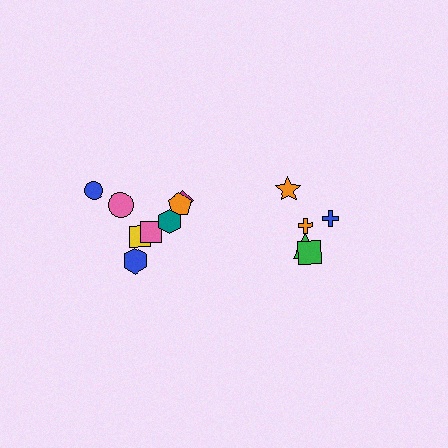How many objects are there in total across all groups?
There are 13 objects.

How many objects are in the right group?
There are 5 objects.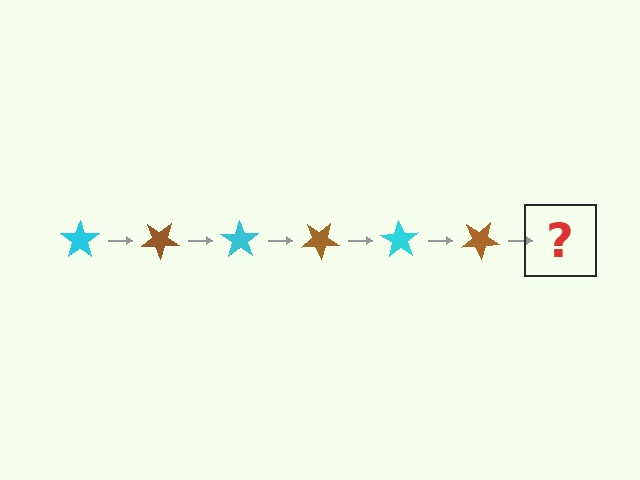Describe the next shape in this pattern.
It should be a cyan star, rotated 210 degrees from the start.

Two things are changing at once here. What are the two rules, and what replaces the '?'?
The two rules are that it rotates 35 degrees each step and the color cycles through cyan and brown. The '?' should be a cyan star, rotated 210 degrees from the start.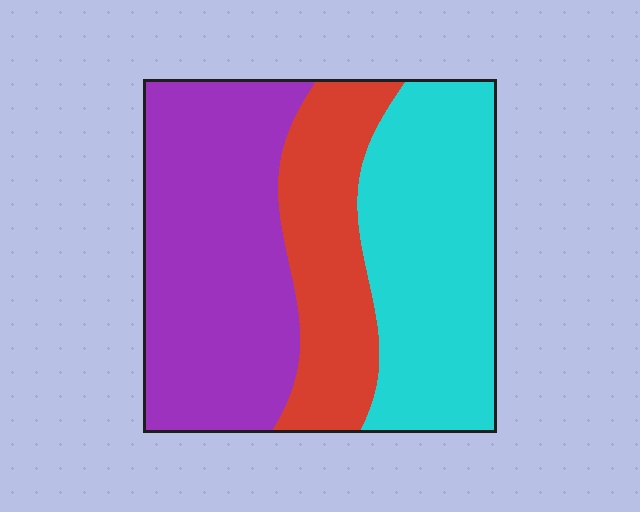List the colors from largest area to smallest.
From largest to smallest: purple, cyan, red.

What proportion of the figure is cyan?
Cyan takes up about three eighths (3/8) of the figure.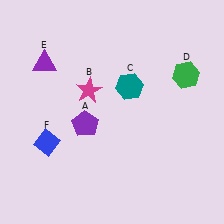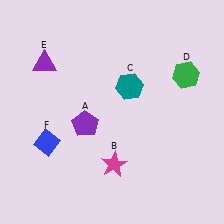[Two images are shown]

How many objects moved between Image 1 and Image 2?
1 object moved between the two images.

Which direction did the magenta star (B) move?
The magenta star (B) moved down.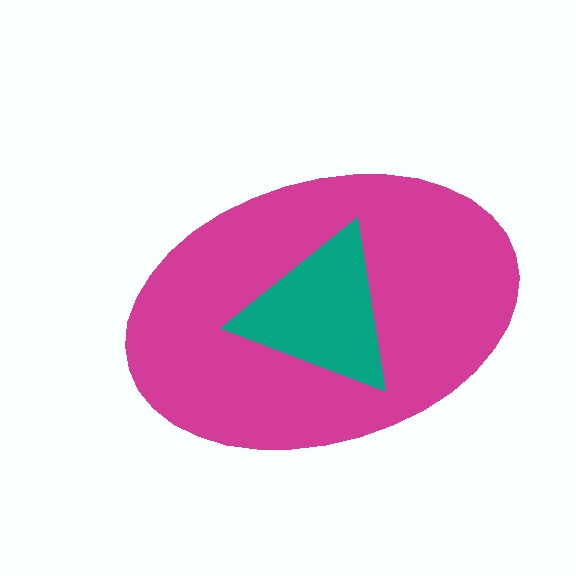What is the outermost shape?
The magenta ellipse.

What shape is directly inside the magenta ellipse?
The teal triangle.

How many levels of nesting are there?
2.